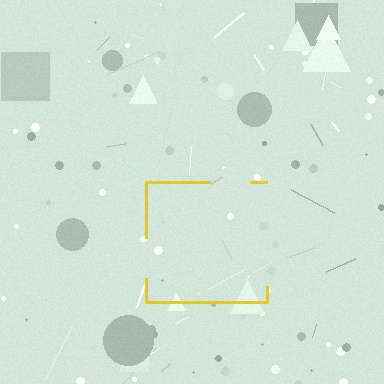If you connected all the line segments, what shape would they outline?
They would outline a square.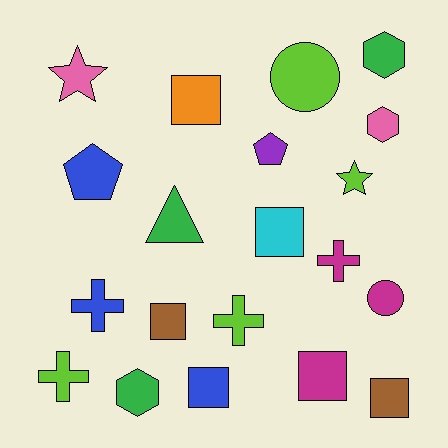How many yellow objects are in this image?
There are no yellow objects.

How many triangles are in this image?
There is 1 triangle.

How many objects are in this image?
There are 20 objects.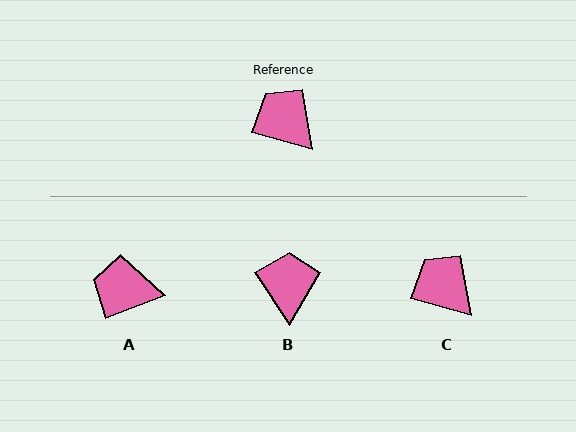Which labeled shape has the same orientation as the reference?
C.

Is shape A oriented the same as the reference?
No, it is off by about 37 degrees.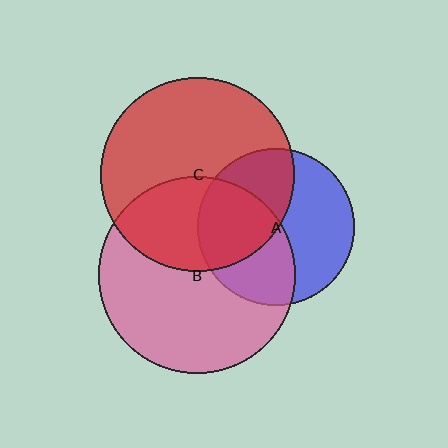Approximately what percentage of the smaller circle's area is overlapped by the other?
Approximately 45%.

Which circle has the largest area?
Circle B (pink).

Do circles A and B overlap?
Yes.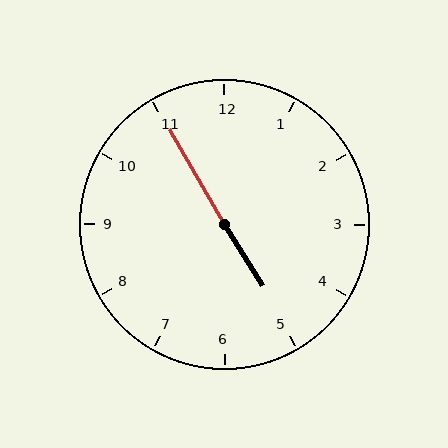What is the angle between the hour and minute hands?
Approximately 178 degrees.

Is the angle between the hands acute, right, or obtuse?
It is obtuse.